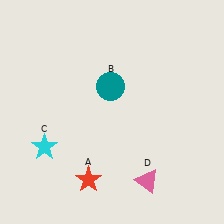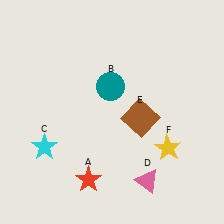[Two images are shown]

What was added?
A brown square (E), a yellow star (F) were added in Image 2.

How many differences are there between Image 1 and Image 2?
There are 2 differences between the two images.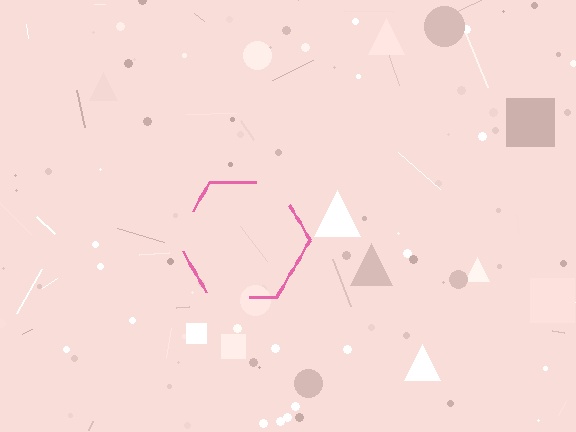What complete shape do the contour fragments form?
The contour fragments form a hexagon.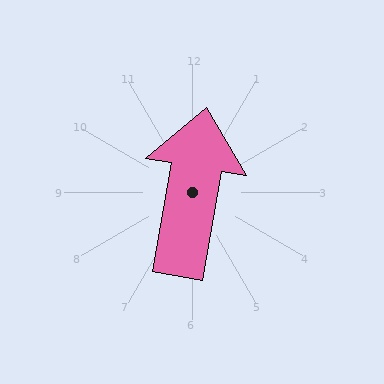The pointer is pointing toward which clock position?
Roughly 12 o'clock.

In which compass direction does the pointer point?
North.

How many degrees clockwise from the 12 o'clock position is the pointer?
Approximately 10 degrees.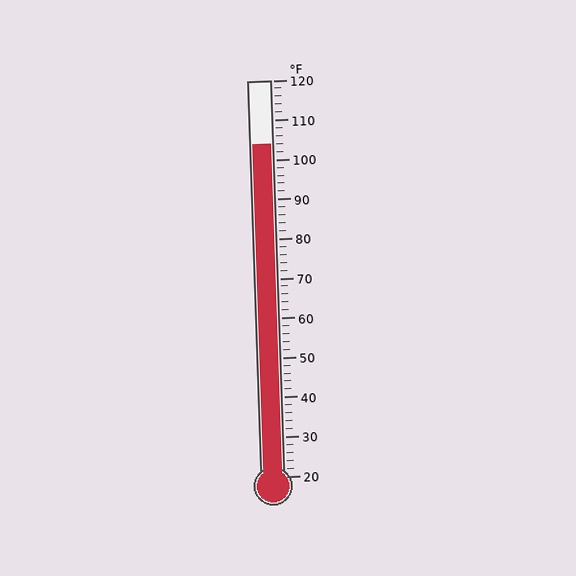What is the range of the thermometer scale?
The thermometer scale ranges from 20°F to 120°F.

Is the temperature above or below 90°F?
The temperature is above 90°F.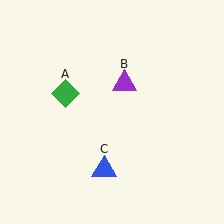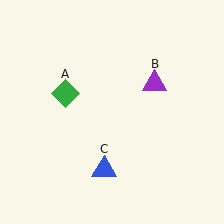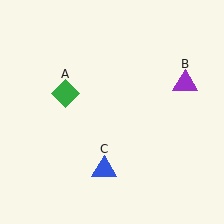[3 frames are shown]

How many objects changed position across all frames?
1 object changed position: purple triangle (object B).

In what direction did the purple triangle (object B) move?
The purple triangle (object B) moved right.